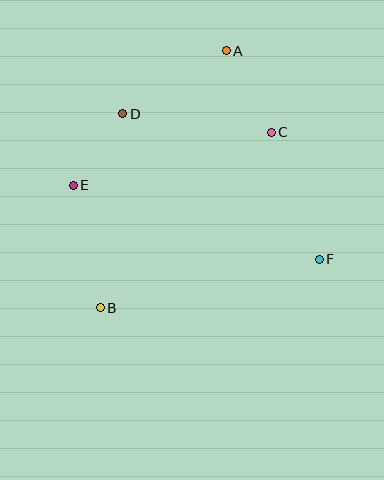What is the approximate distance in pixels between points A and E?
The distance between A and E is approximately 204 pixels.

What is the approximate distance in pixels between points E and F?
The distance between E and F is approximately 257 pixels.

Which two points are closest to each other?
Points D and E are closest to each other.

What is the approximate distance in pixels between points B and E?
The distance between B and E is approximately 125 pixels.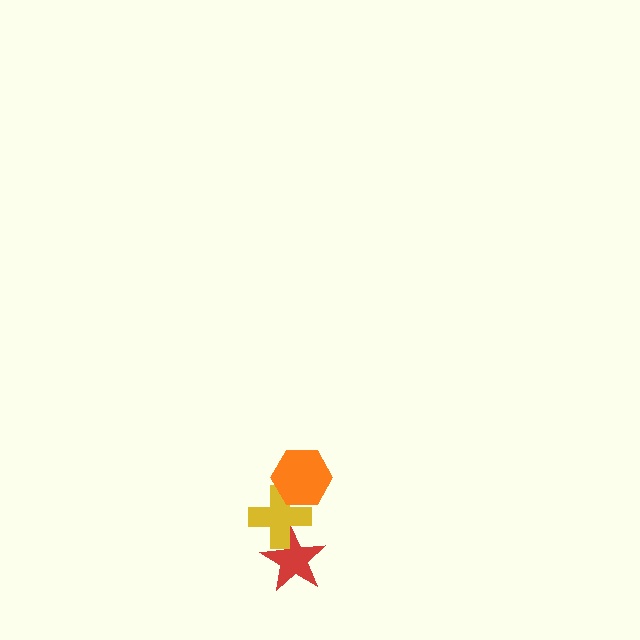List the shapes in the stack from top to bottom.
From top to bottom: the orange hexagon, the yellow cross, the red star.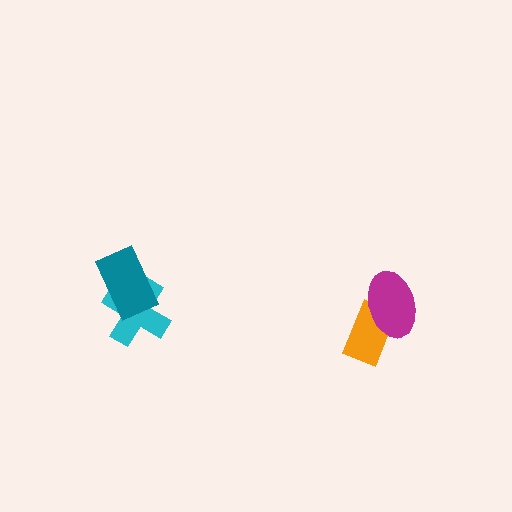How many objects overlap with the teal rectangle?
1 object overlaps with the teal rectangle.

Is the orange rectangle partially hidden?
Yes, it is partially covered by another shape.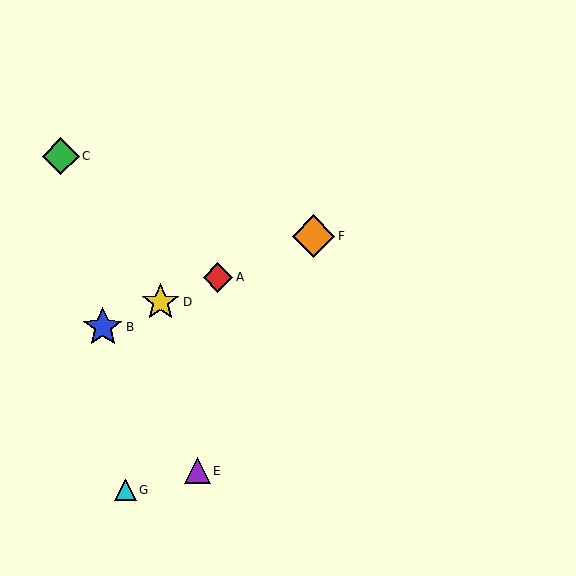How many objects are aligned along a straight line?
4 objects (A, B, D, F) are aligned along a straight line.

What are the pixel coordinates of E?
Object E is at (197, 471).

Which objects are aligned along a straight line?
Objects A, B, D, F are aligned along a straight line.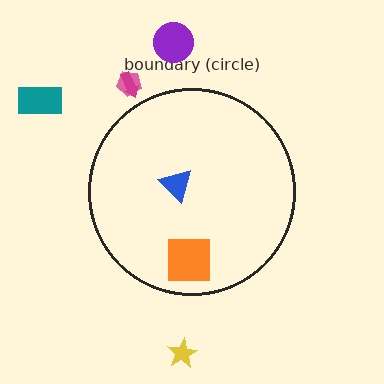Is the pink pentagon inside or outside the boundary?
Outside.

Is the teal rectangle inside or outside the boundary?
Outside.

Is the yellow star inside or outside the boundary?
Outside.